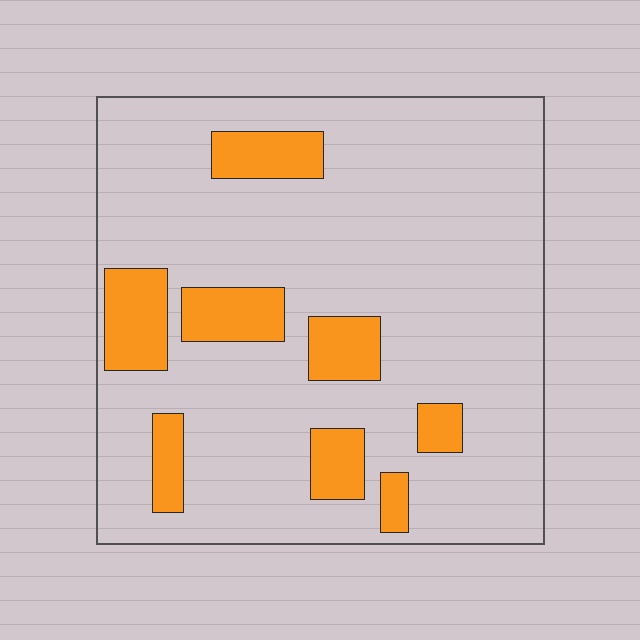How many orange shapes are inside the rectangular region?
8.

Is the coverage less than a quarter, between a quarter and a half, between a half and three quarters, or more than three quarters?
Less than a quarter.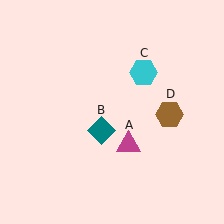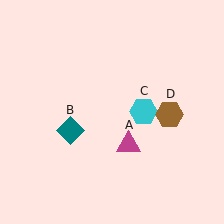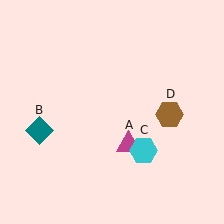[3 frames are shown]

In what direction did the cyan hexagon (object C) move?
The cyan hexagon (object C) moved down.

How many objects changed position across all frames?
2 objects changed position: teal diamond (object B), cyan hexagon (object C).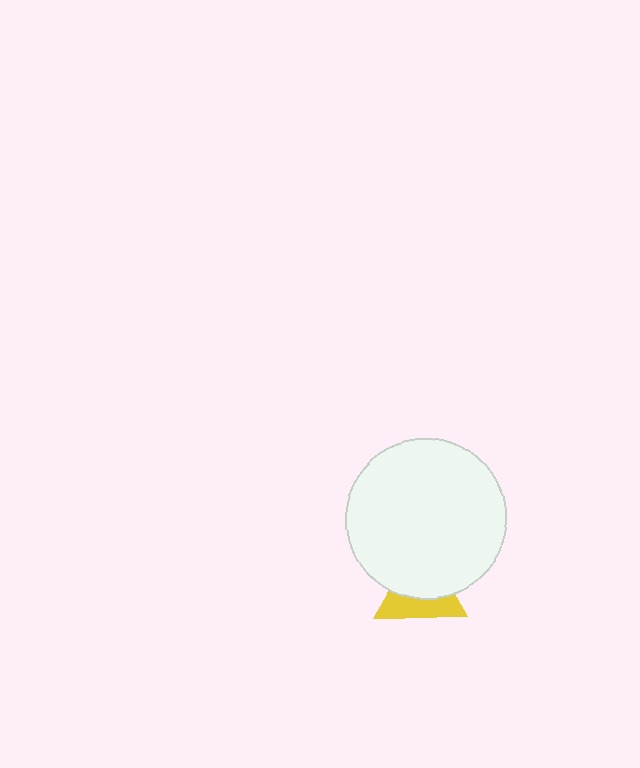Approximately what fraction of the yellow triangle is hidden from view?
Roughly 55% of the yellow triangle is hidden behind the white circle.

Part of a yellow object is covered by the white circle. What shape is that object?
It is a triangle.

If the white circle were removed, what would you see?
You would see the complete yellow triangle.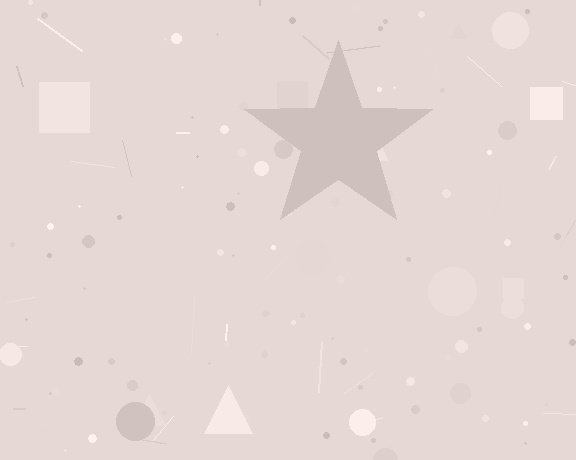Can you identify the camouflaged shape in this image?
The camouflaged shape is a star.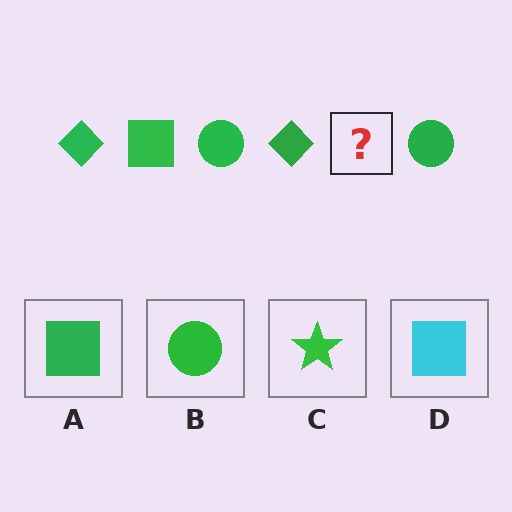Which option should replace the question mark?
Option A.